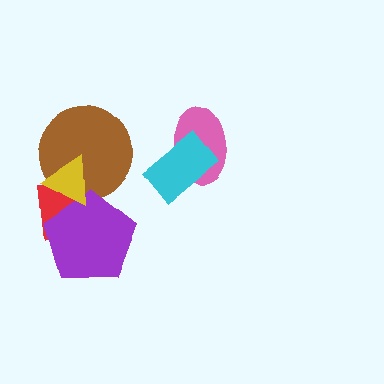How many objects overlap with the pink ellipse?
1 object overlaps with the pink ellipse.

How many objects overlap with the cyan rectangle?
1 object overlaps with the cyan rectangle.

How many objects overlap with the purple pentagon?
3 objects overlap with the purple pentagon.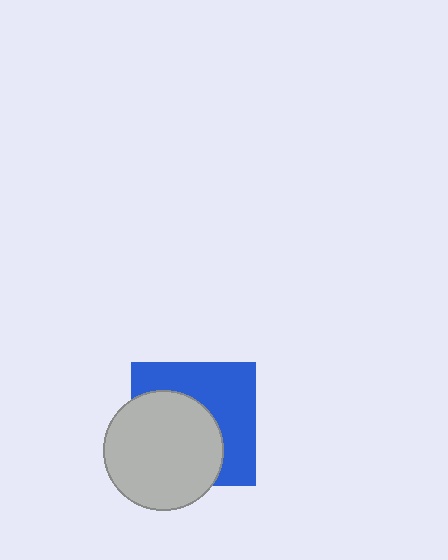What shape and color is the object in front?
The object in front is a light gray circle.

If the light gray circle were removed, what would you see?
You would see the complete blue square.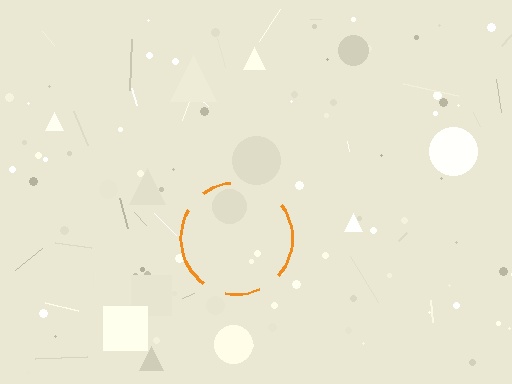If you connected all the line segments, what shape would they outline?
They would outline a circle.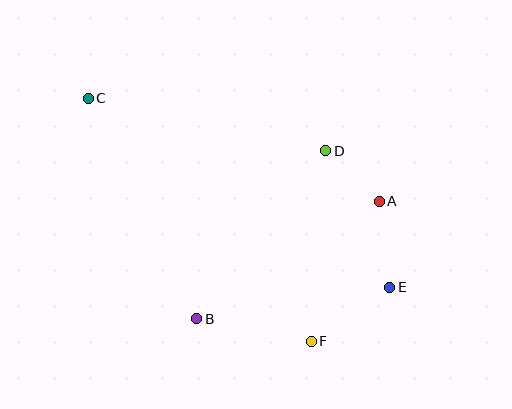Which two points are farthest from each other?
Points C and E are farthest from each other.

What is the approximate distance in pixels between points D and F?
The distance between D and F is approximately 191 pixels.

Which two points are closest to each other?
Points A and D are closest to each other.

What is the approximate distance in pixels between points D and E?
The distance between D and E is approximately 151 pixels.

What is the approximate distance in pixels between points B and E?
The distance between B and E is approximately 196 pixels.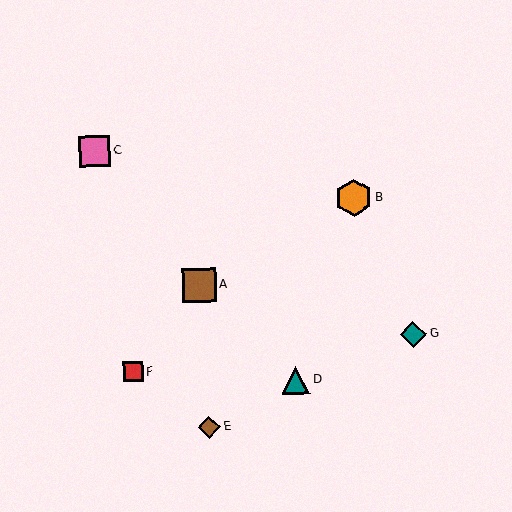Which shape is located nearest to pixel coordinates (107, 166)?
The pink square (labeled C) at (94, 151) is nearest to that location.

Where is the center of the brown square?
The center of the brown square is at (199, 285).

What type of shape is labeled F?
Shape F is a red square.